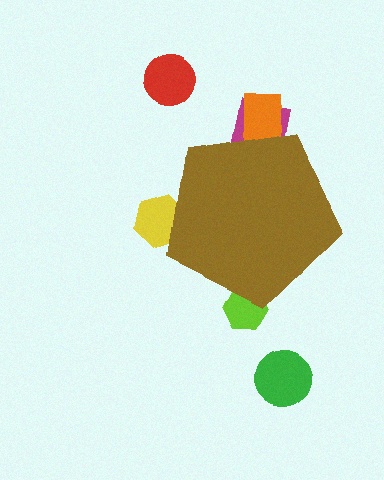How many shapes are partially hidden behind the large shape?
4 shapes are partially hidden.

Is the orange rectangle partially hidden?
Yes, the orange rectangle is partially hidden behind the brown pentagon.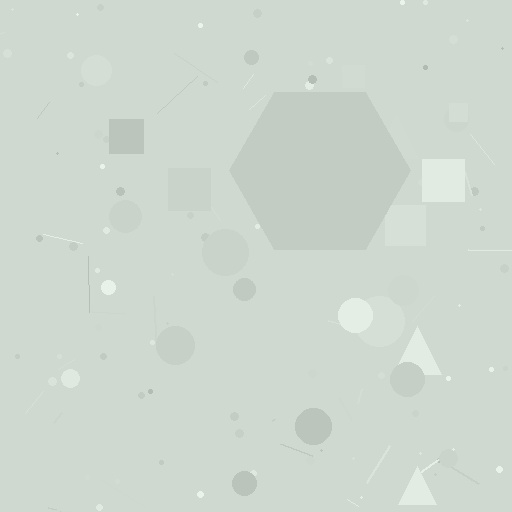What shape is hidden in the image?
A hexagon is hidden in the image.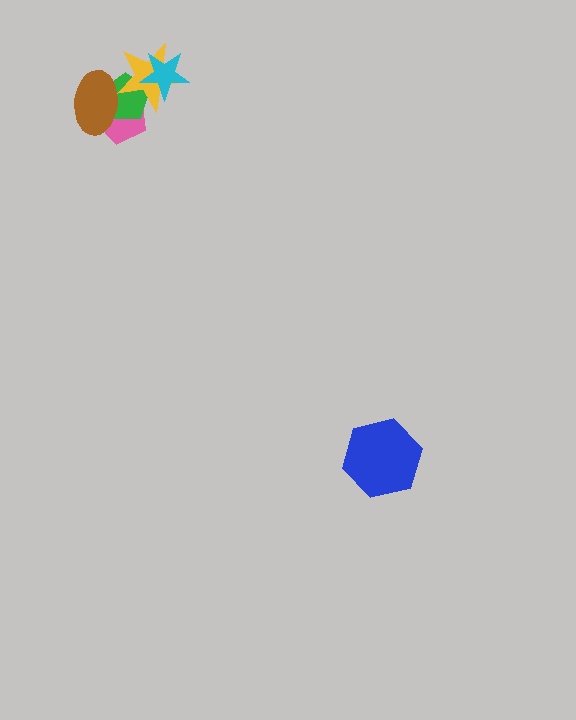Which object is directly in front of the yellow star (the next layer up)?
The brown ellipse is directly in front of the yellow star.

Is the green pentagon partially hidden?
Yes, it is partially covered by another shape.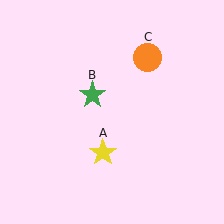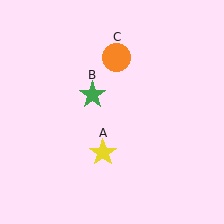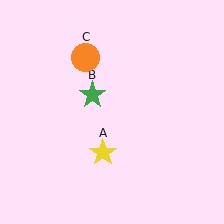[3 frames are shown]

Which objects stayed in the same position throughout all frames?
Yellow star (object A) and green star (object B) remained stationary.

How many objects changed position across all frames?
1 object changed position: orange circle (object C).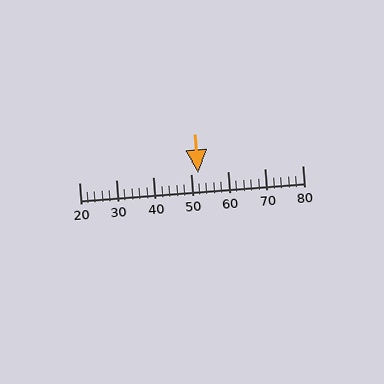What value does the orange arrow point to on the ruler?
The orange arrow points to approximately 52.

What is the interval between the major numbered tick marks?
The major tick marks are spaced 10 units apart.